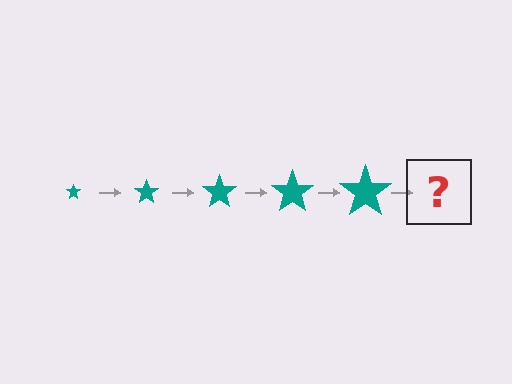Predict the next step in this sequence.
The next step is a teal star, larger than the previous one.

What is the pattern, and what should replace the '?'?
The pattern is that the star gets progressively larger each step. The '?' should be a teal star, larger than the previous one.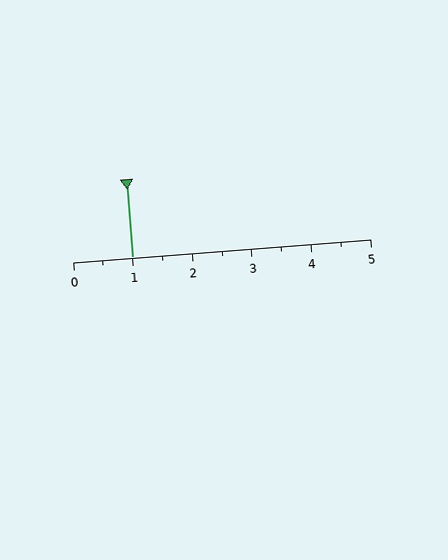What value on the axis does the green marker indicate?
The marker indicates approximately 1.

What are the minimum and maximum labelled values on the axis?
The axis runs from 0 to 5.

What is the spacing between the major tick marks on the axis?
The major ticks are spaced 1 apart.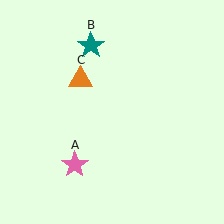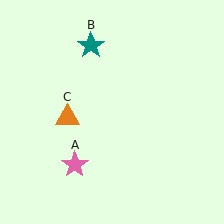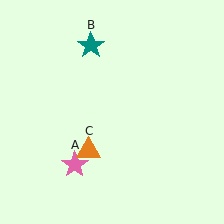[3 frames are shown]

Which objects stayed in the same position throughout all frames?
Pink star (object A) and teal star (object B) remained stationary.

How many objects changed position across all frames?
1 object changed position: orange triangle (object C).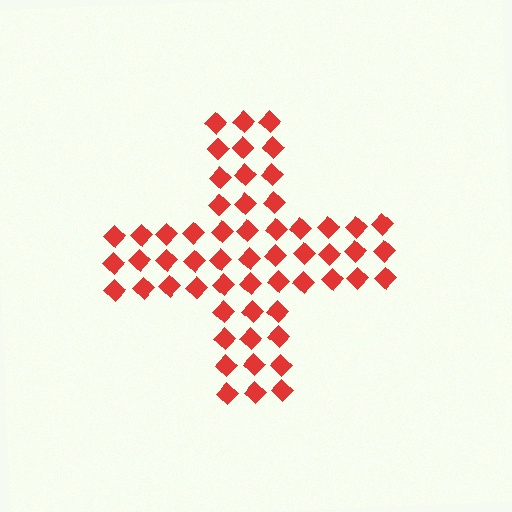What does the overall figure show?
The overall figure shows a cross.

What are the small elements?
The small elements are diamonds.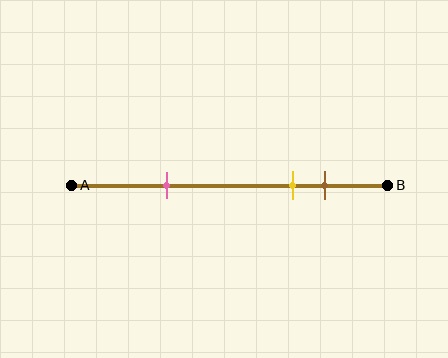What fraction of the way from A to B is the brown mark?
The brown mark is approximately 80% (0.8) of the way from A to B.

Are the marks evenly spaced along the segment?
No, the marks are not evenly spaced.